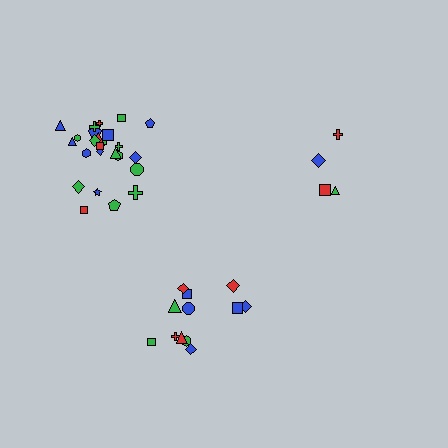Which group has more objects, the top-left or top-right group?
The top-left group.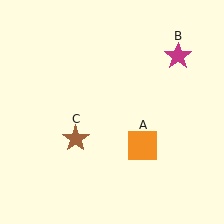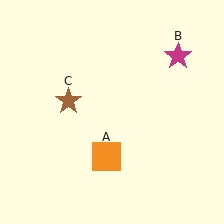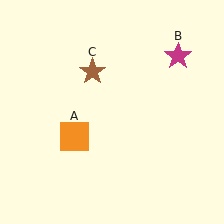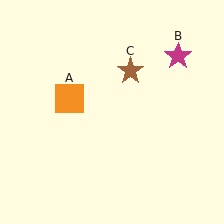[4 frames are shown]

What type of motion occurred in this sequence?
The orange square (object A), brown star (object C) rotated clockwise around the center of the scene.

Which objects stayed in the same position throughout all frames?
Magenta star (object B) remained stationary.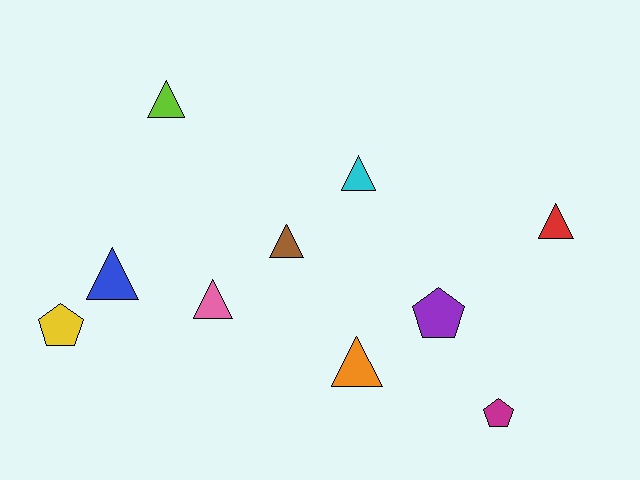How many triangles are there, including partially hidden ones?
There are 7 triangles.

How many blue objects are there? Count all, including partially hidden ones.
There is 1 blue object.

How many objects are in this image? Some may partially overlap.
There are 10 objects.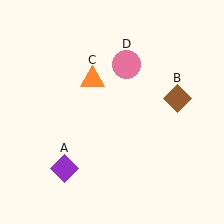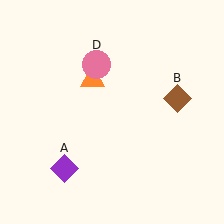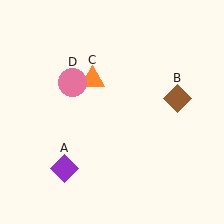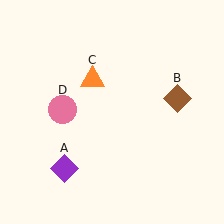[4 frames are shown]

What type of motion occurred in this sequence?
The pink circle (object D) rotated counterclockwise around the center of the scene.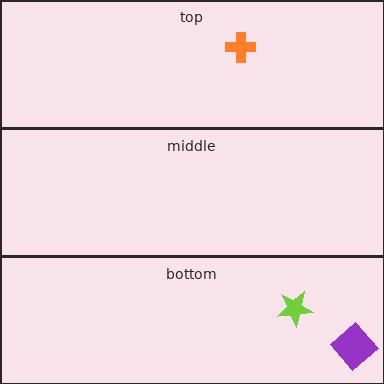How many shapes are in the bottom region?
2.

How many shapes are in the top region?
1.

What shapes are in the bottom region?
The purple diamond, the lime star.